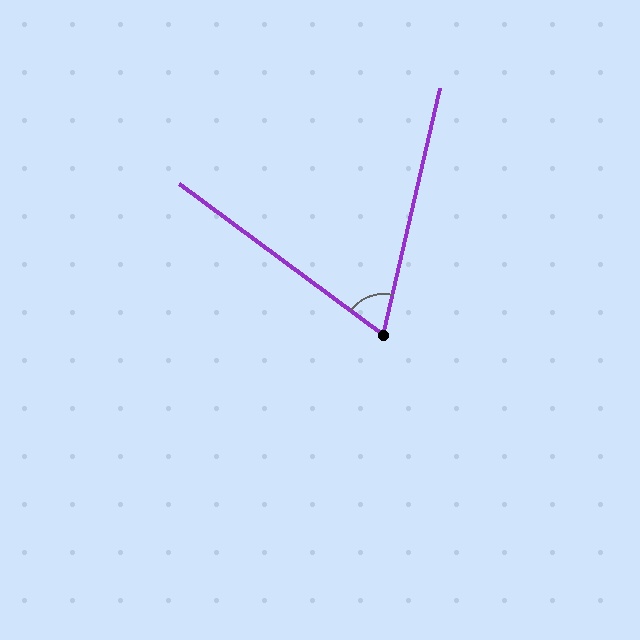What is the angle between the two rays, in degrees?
Approximately 67 degrees.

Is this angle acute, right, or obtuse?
It is acute.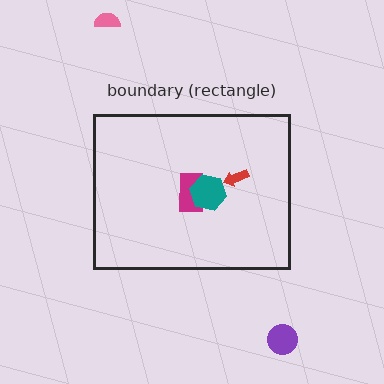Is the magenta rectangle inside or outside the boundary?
Inside.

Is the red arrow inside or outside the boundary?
Inside.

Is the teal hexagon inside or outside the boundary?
Inside.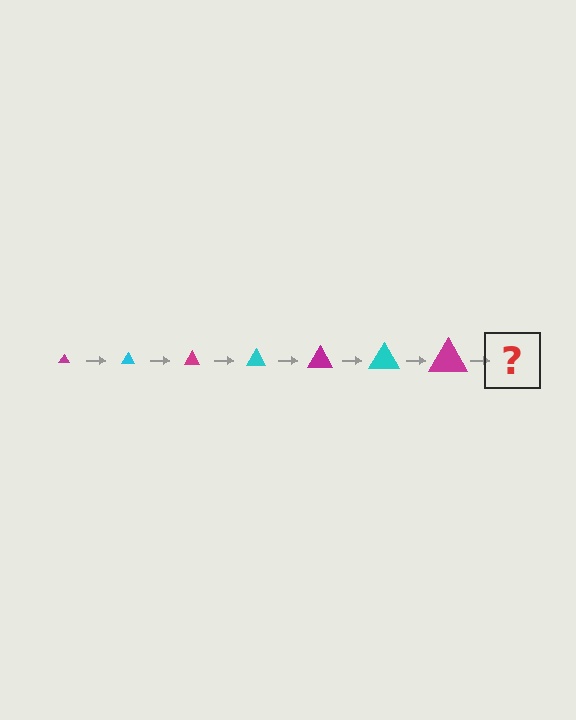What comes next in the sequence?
The next element should be a cyan triangle, larger than the previous one.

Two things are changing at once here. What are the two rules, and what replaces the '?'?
The two rules are that the triangle grows larger each step and the color cycles through magenta and cyan. The '?' should be a cyan triangle, larger than the previous one.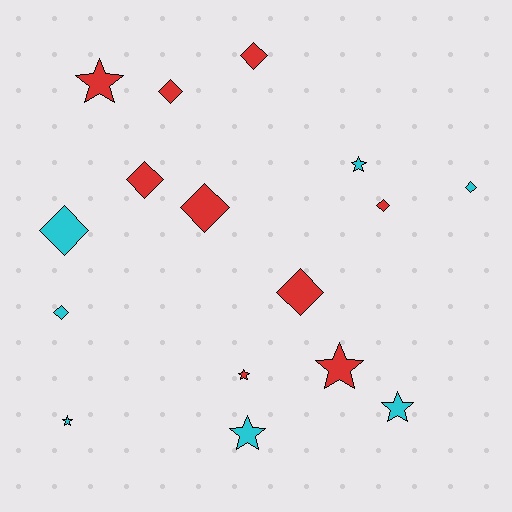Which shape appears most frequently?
Diamond, with 9 objects.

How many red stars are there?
There are 3 red stars.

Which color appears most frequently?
Red, with 9 objects.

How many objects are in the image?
There are 16 objects.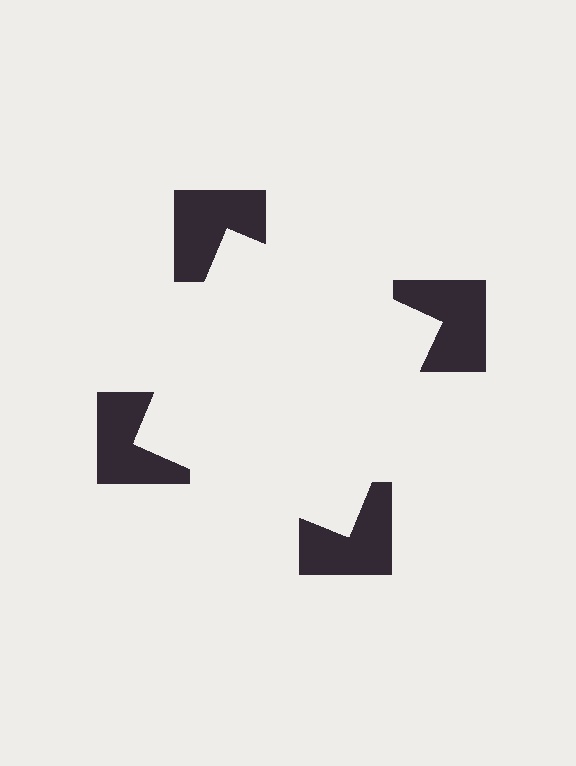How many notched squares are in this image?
There are 4 — one at each vertex of the illusory square.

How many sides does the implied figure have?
4 sides.